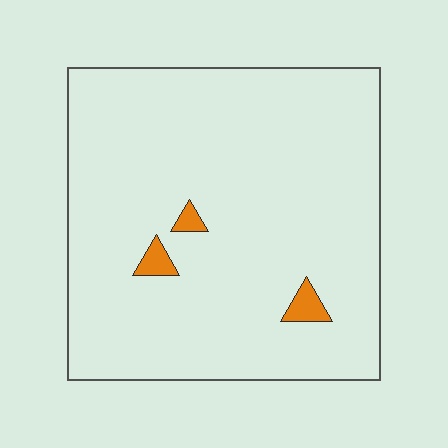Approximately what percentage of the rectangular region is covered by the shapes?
Approximately 5%.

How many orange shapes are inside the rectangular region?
3.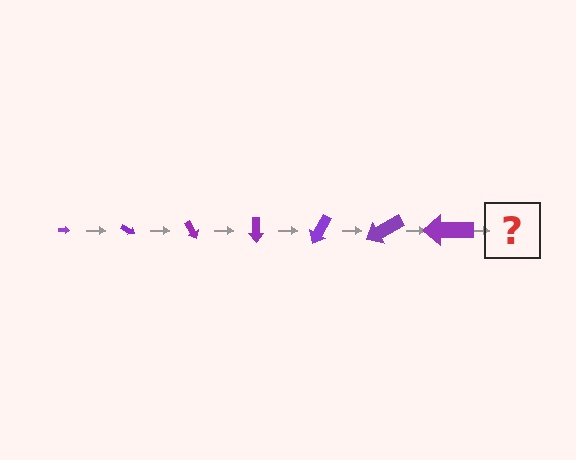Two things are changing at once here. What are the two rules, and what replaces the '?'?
The two rules are that the arrow grows larger each step and it rotates 30 degrees each step. The '?' should be an arrow, larger than the previous one and rotated 210 degrees from the start.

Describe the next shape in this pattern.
It should be an arrow, larger than the previous one and rotated 210 degrees from the start.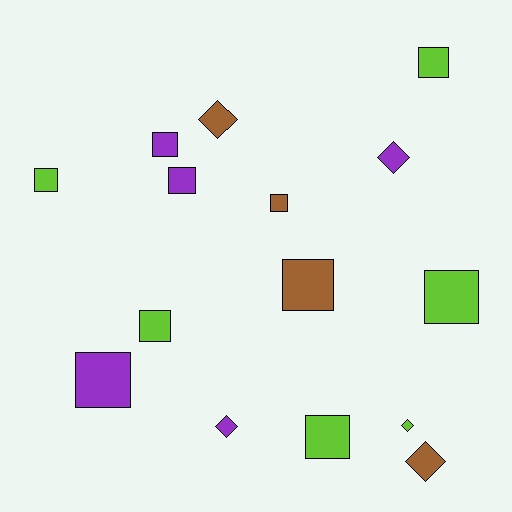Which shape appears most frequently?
Square, with 10 objects.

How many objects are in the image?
There are 15 objects.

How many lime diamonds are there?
There is 1 lime diamond.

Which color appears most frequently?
Lime, with 6 objects.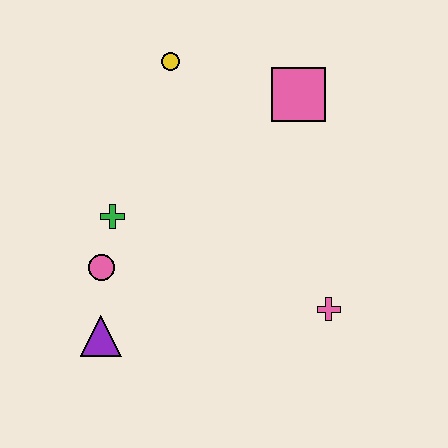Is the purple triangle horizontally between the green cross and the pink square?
No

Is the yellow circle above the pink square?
Yes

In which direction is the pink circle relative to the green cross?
The pink circle is below the green cross.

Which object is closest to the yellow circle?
The pink square is closest to the yellow circle.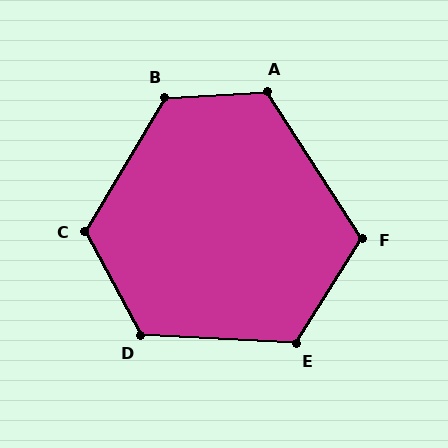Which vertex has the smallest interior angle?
F, at approximately 115 degrees.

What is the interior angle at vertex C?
Approximately 121 degrees (obtuse).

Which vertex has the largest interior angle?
B, at approximately 124 degrees.